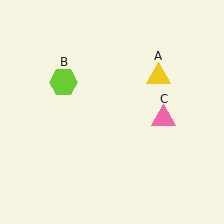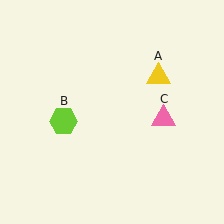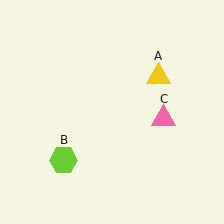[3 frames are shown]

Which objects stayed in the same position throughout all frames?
Yellow triangle (object A) and pink triangle (object C) remained stationary.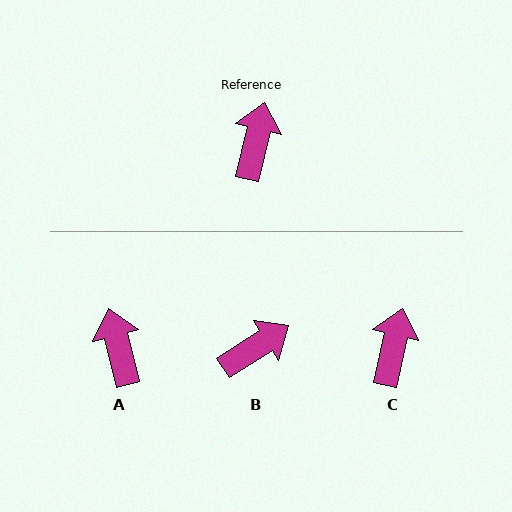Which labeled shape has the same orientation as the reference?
C.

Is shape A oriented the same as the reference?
No, it is off by about 27 degrees.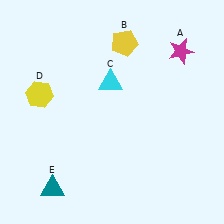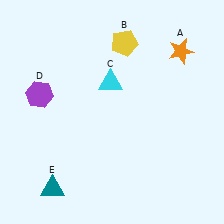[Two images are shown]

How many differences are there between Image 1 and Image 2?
There are 2 differences between the two images.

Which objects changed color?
A changed from magenta to orange. D changed from yellow to purple.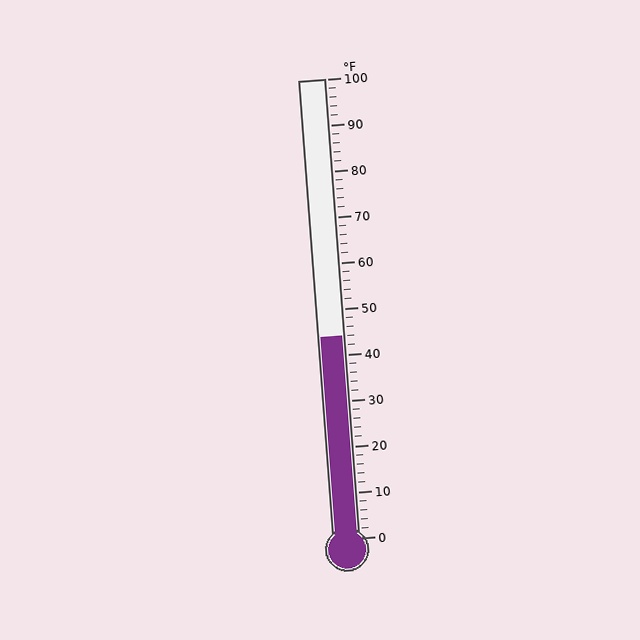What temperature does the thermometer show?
The thermometer shows approximately 44°F.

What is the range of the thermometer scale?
The thermometer scale ranges from 0°F to 100°F.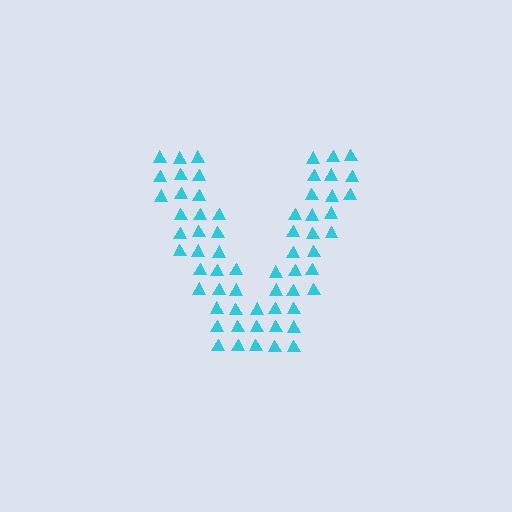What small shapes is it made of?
It is made of small triangles.